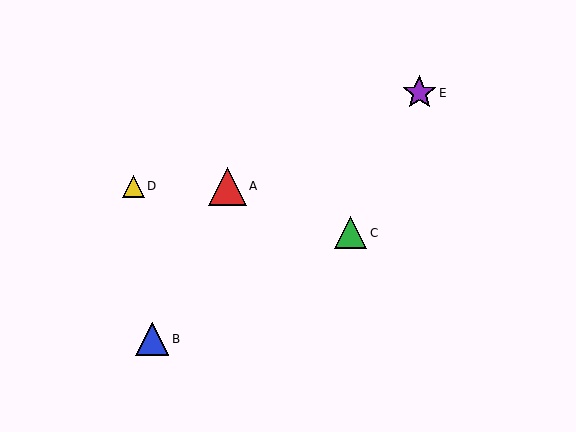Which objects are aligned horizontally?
Objects A, D are aligned horizontally.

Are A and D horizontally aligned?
Yes, both are at y≈186.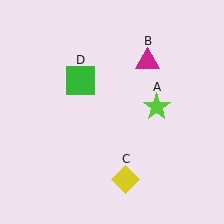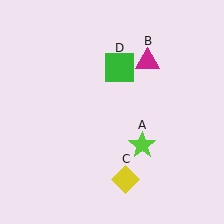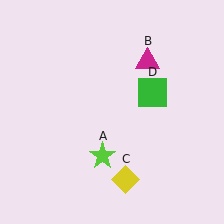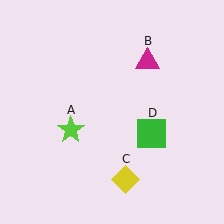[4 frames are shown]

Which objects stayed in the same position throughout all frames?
Magenta triangle (object B) and yellow diamond (object C) remained stationary.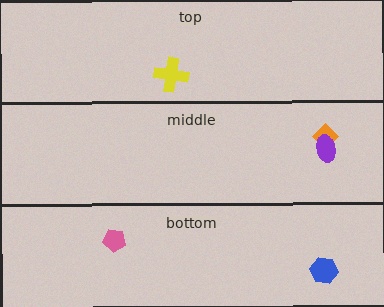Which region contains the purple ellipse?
The middle region.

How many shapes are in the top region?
1.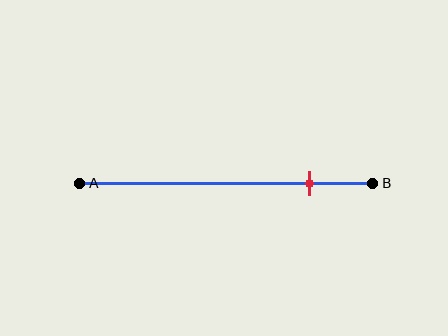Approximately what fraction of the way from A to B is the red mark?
The red mark is approximately 80% of the way from A to B.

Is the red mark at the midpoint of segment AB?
No, the mark is at about 80% from A, not at the 50% midpoint.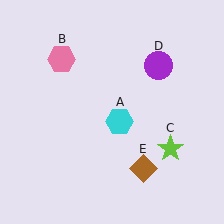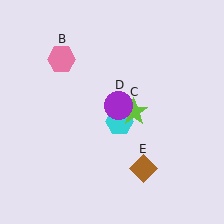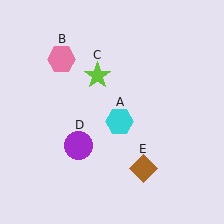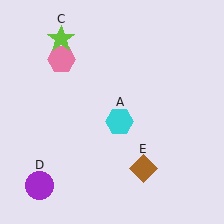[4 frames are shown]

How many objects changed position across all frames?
2 objects changed position: lime star (object C), purple circle (object D).